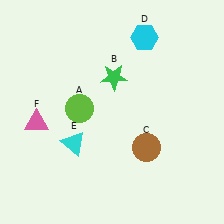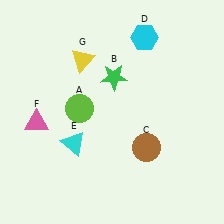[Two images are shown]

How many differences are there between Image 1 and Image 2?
There is 1 difference between the two images.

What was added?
A yellow triangle (G) was added in Image 2.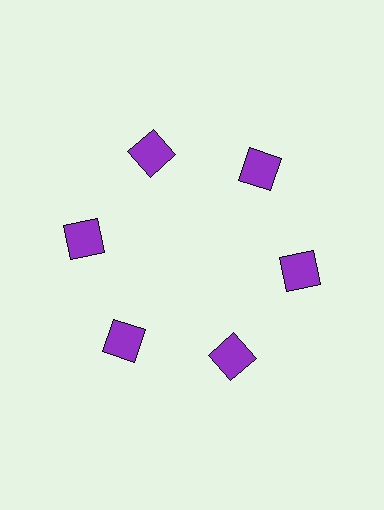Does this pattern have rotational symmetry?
Yes, this pattern has 6-fold rotational symmetry. It looks the same after rotating 60 degrees around the center.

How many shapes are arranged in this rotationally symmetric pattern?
There are 6 shapes, arranged in 6 groups of 1.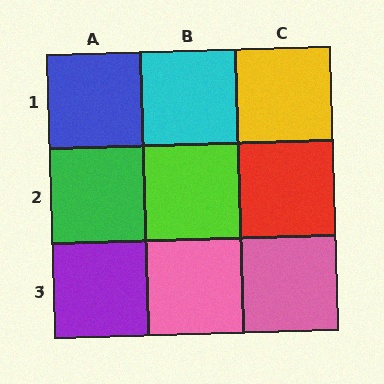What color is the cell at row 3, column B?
Pink.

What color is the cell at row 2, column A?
Green.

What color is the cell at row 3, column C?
Pink.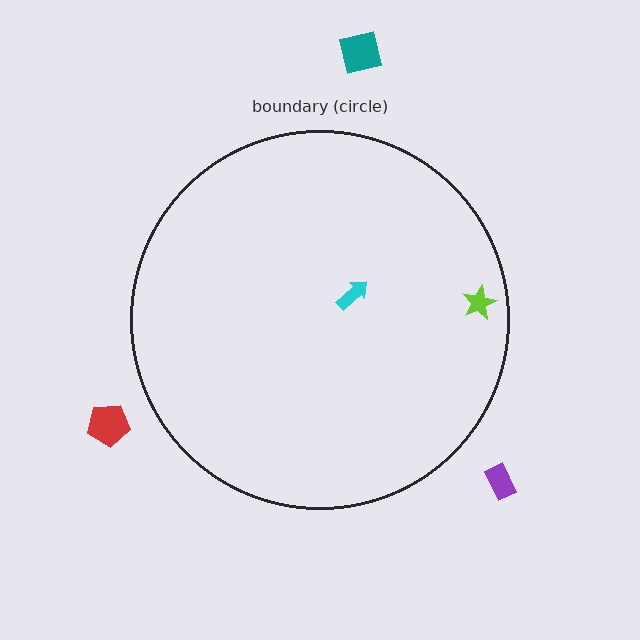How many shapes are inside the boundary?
2 inside, 3 outside.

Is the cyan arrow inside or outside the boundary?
Inside.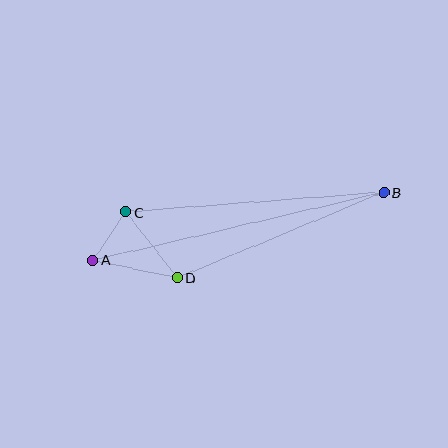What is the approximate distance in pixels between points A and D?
The distance between A and D is approximately 86 pixels.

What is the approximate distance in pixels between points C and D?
The distance between C and D is approximately 84 pixels.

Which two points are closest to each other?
Points A and C are closest to each other.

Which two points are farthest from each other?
Points A and B are farthest from each other.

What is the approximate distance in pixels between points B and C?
The distance between B and C is approximately 259 pixels.